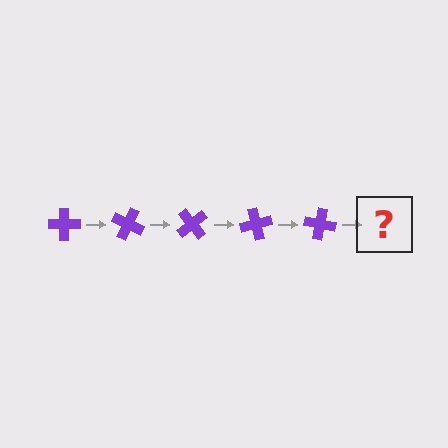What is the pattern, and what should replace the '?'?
The pattern is that the cross rotates 25 degrees each step. The '?' should be a purple cross rotated 125 degrees.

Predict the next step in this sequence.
The next step is a purple cross rotated 125 degrees.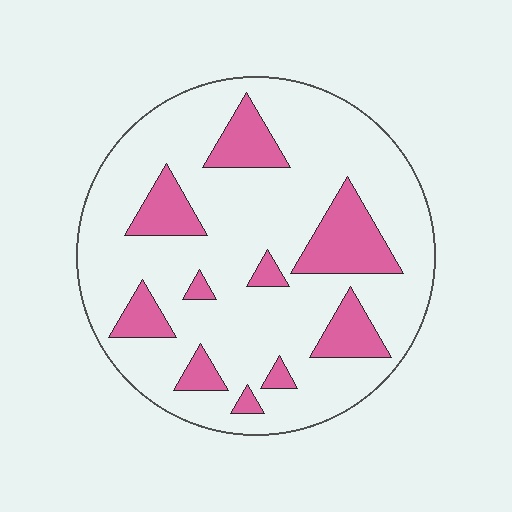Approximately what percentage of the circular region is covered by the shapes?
Approximately 20%.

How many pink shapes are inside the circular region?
10.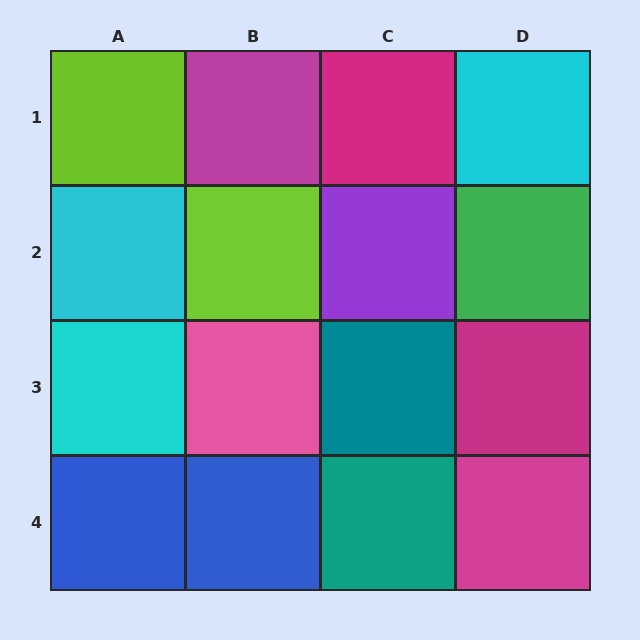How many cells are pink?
1 cell is pink.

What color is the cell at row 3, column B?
Pink.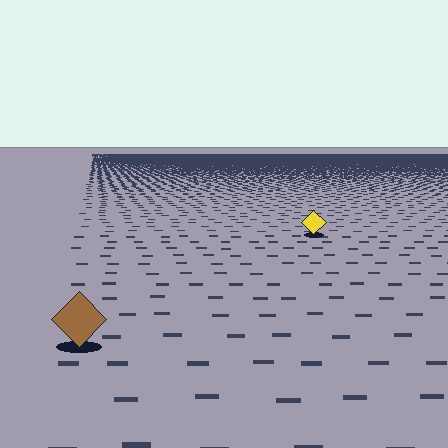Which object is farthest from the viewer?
The yellow diamond is farthest from the viewer. It appears smaller and the ground texture around it is denser.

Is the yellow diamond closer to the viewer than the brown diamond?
No. The brown diamond is closer — you can tell from the texture gradient: the ground texture is coarser near it.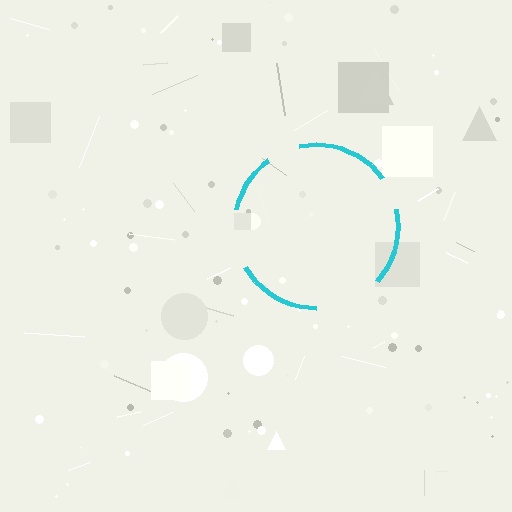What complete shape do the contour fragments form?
The contour fragments form a circle.